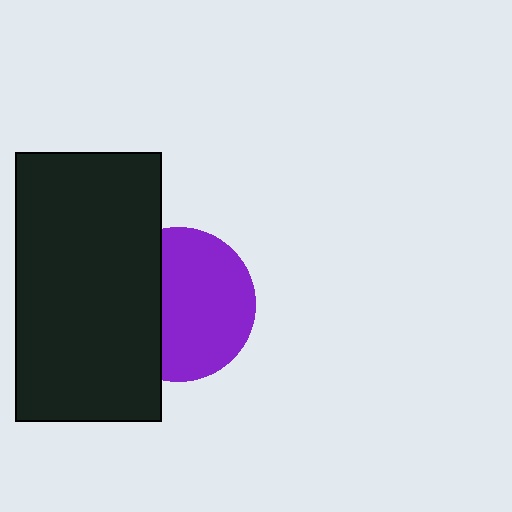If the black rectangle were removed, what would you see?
You would see the complete purple circle.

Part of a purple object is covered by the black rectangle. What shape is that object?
It is a circle.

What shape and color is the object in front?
The object in front is a black rectangle.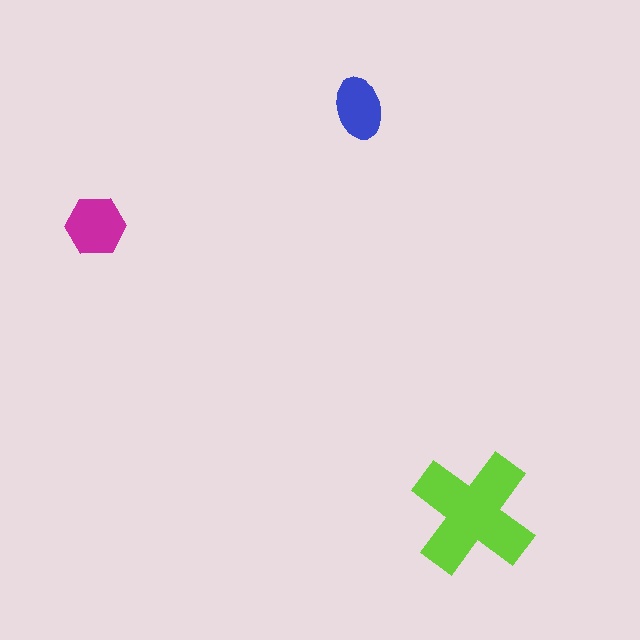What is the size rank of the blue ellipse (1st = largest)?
3rd.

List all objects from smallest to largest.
The blue ellipse, the magenta hexagon, the lime cross.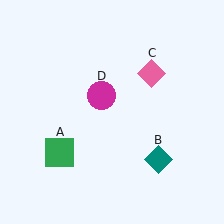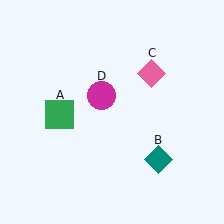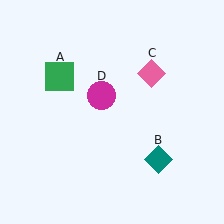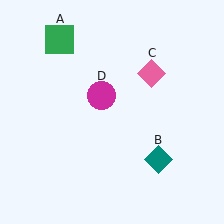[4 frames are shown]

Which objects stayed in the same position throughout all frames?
Teal diamond (object B) and pink diamond (object C) and magenta circle (object D) remained stationary.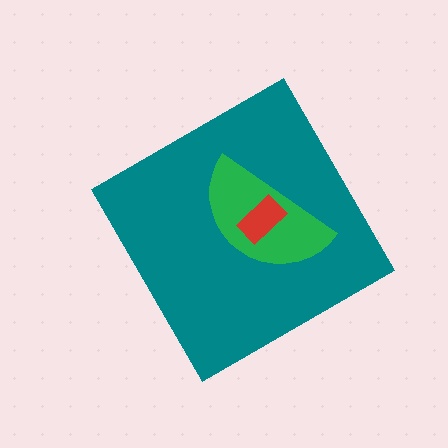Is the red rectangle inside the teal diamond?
Yes.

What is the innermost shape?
The red rectangle.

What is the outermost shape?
The teal diamond.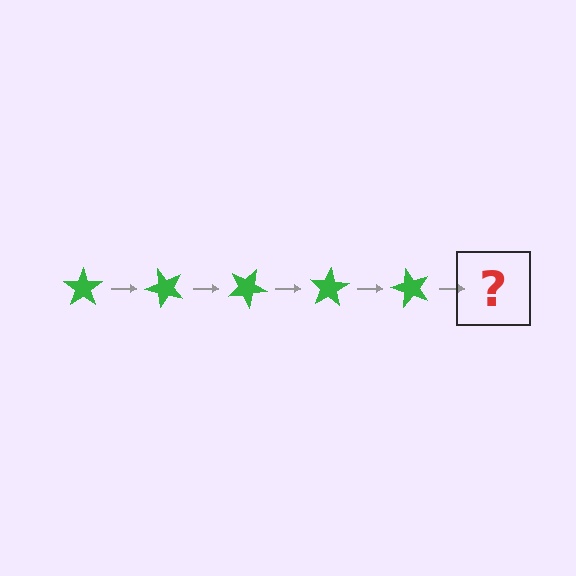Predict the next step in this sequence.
The next step is a green star rotated 250 degrees.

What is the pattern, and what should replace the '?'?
The pattern is that the star rotates 50 degrees each step. The '?' should be a green star rotated 250 degrees.